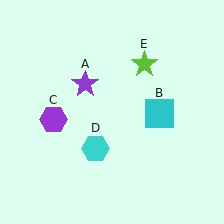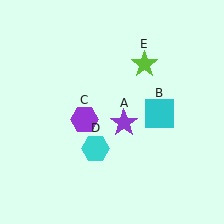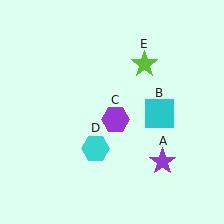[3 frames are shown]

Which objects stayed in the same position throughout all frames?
Cyan square (object B) and cyan hexagon (object D) and lime star (object E) remained stationary.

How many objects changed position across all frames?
2 objects changed position: purple star (object A), purple hexagon (object C).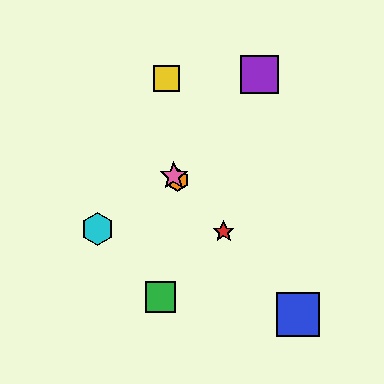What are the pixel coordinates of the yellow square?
The yellow square is at (167, 79).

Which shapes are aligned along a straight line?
The red star, the blue square, the orange hexagon, the pink star are aligned along a straight line.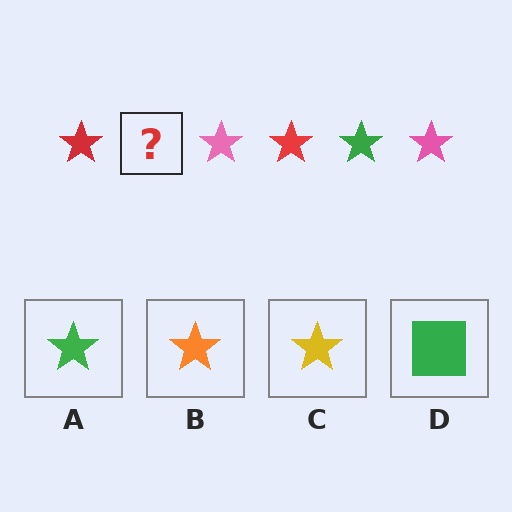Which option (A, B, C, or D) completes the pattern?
A.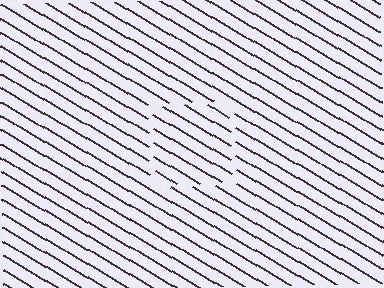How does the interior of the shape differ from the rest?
The interior of the shape contains the same grating, shifted by half a period — the contour is defined by the phase discontinuity where line-ends from the inner and outer gratings abut.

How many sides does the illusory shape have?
4 sides — the line-ends trace a square.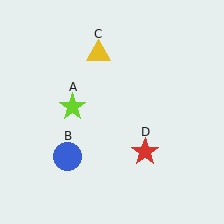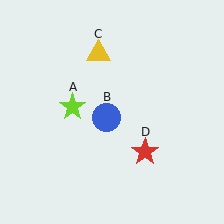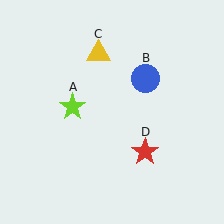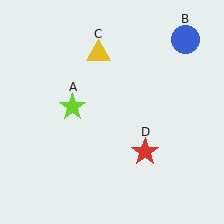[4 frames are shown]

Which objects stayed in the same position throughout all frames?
Lime star (object A) and yellow triangle (object C) and red star (object D) remained stationary.